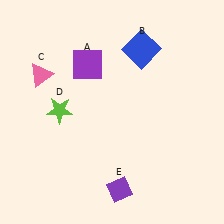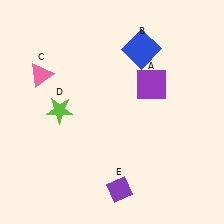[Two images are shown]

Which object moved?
The purple square (A) moved right.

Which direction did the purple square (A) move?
The purple square (A) moved right.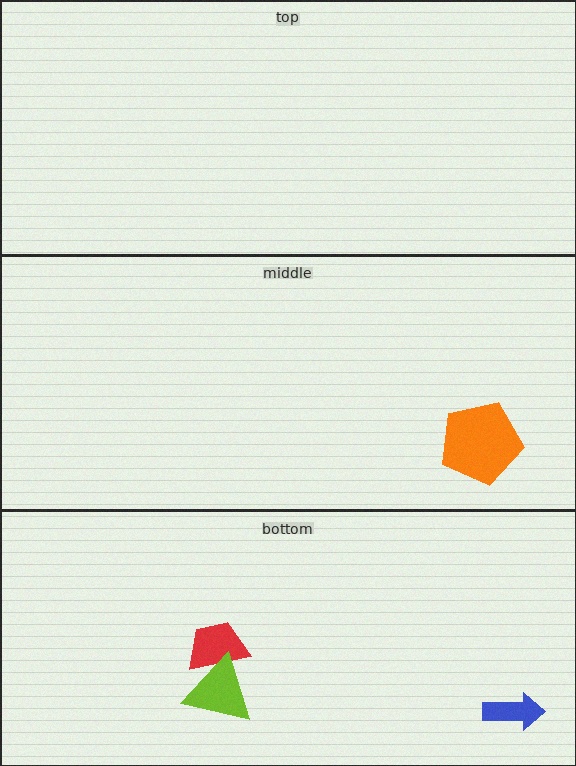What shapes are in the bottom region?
The red trapezoid, the lime triangle, the blue arrow.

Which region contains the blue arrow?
The bottom region.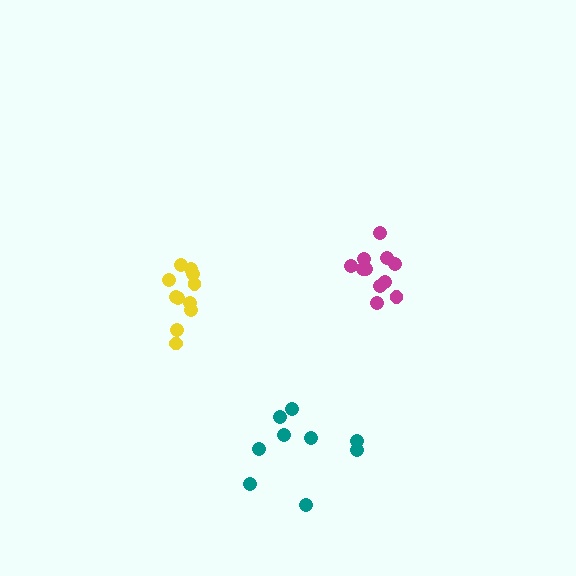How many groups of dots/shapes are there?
There are 3 groups.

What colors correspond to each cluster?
The clusters are colored: yellow, magenta, teal.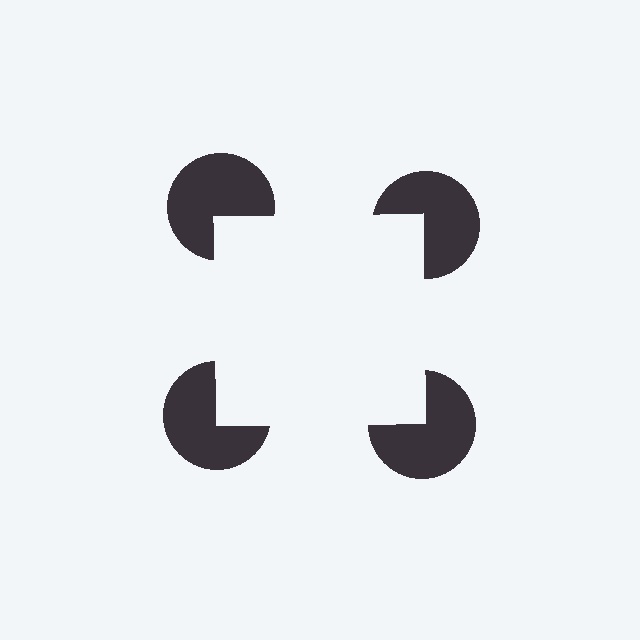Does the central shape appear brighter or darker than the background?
It typically appears slightly brighter than the background, even though no actual brightness change is drawn.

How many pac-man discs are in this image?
There are 4 — one at each vertex of the illusory square.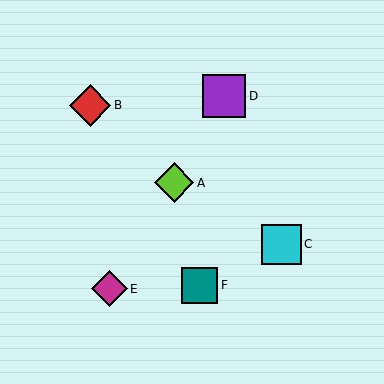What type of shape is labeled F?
Shape F is a teal square.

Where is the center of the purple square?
The center of the purple square is at (224, 96).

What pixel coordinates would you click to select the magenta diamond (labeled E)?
Click at (109, 289) to select the magenta diamond E.